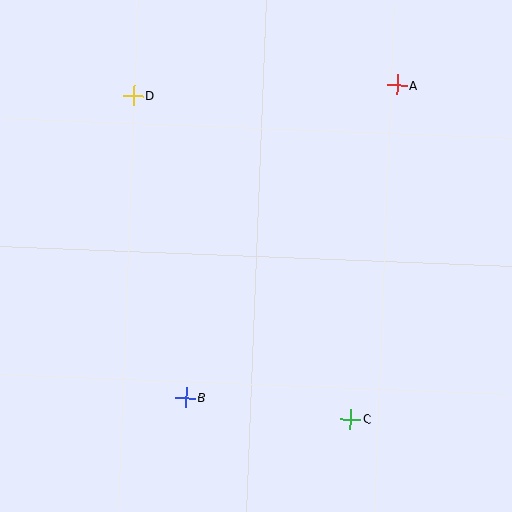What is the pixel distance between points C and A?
The distance between C and A is 337 pixels.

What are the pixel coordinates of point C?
Point C is at (351, 419).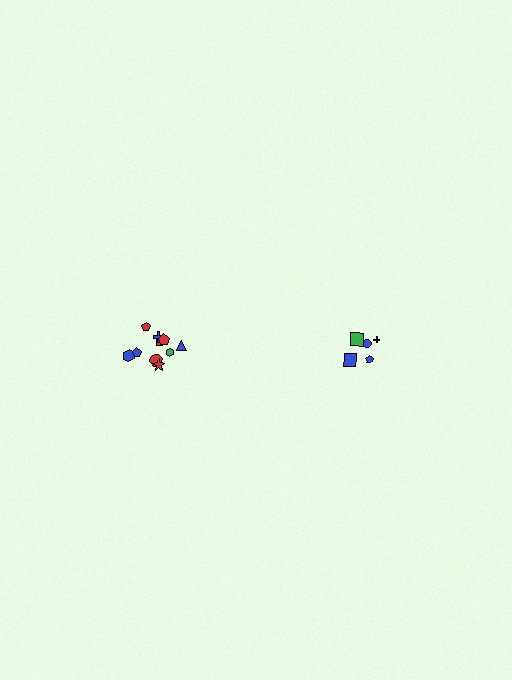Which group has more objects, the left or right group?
The left group.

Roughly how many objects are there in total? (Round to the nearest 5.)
Roughly 15 objects in total.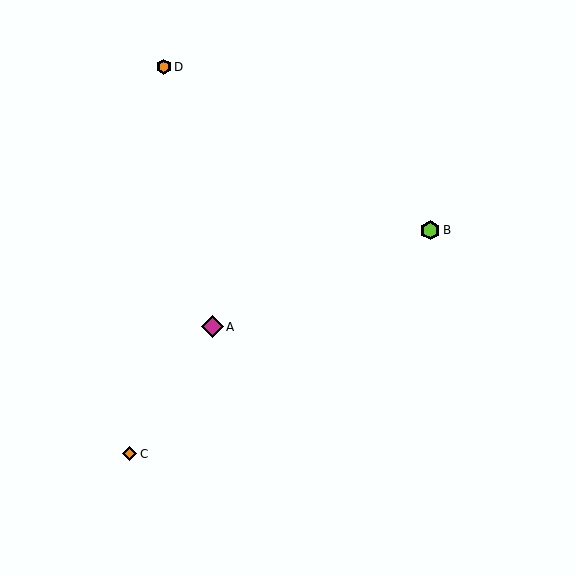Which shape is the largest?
The magenta diamond (labeled A) is the largest.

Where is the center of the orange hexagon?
The center of the orange hexagon is at (164, 67).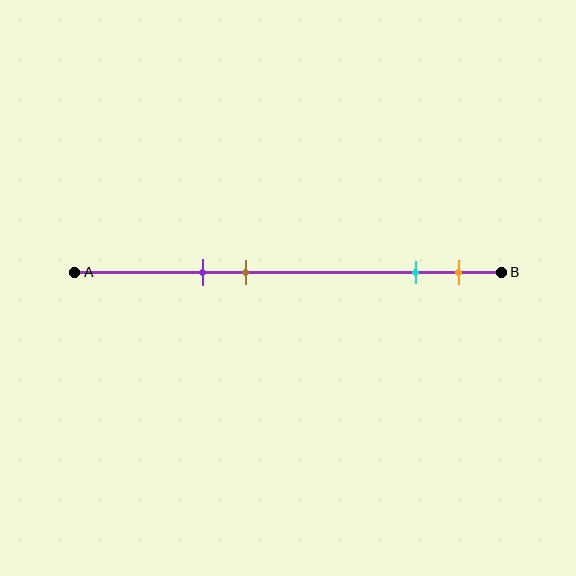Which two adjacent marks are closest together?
The cyan and orange marks are the closest adjacent pair.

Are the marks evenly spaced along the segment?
No, the marks are not evenly spaced.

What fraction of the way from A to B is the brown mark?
The brown mark is approximately 40% (0.4) of the way from A to B.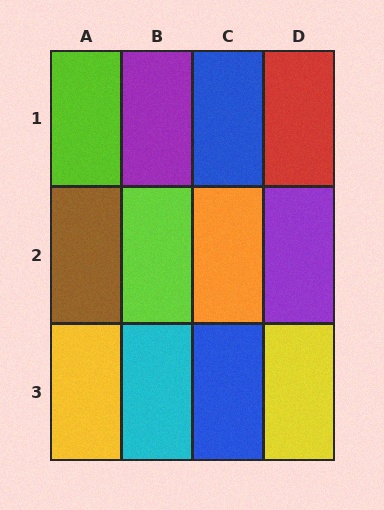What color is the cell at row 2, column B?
Lime.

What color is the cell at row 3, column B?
Cyan.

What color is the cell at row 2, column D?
Purple.